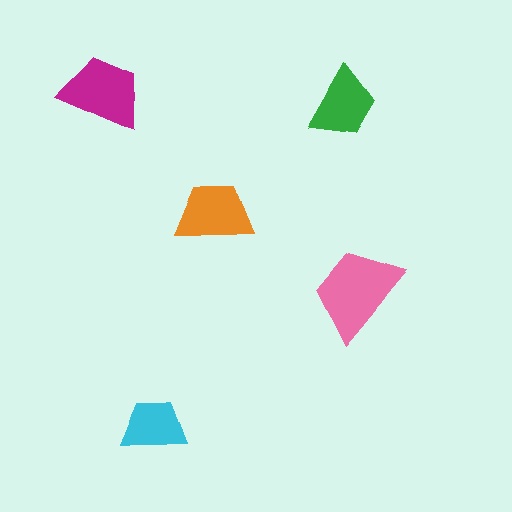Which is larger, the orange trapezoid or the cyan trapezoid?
The orange one.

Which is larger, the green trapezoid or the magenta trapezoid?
The magenta one.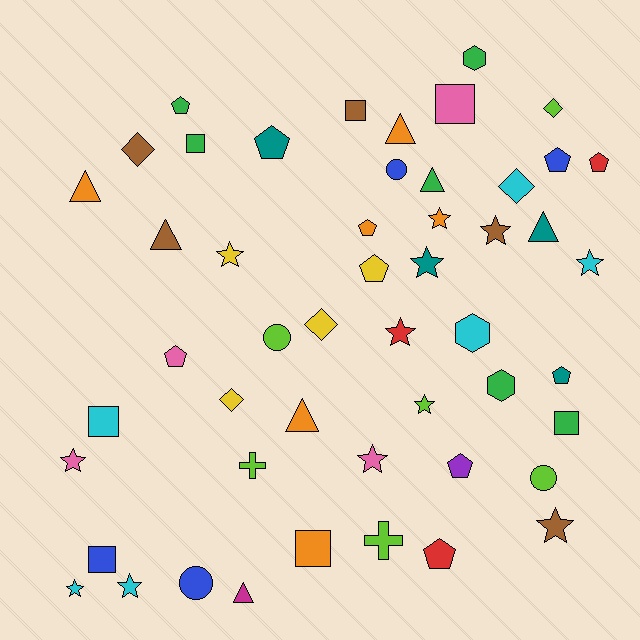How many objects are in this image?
There are 50 objects.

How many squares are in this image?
There are 7 squares.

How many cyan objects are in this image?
There are 6 cyan objects.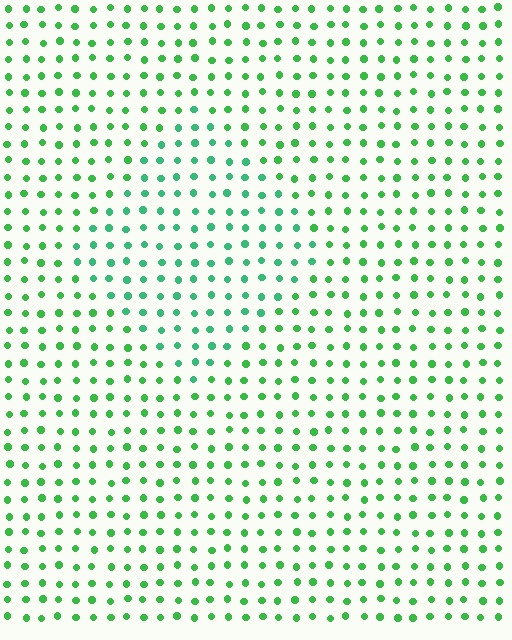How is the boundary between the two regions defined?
The boundary is defined purely by a slight shift in hue (about 25 degrees). Spacing, size, and orientation are identical on both sides.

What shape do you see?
I see a diamond.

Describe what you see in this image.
The image is filled with small green elements in a uniform arrangement. A diamond-shaped region is visible where the elements are tinted to a slightly different hue, forming a subtle color boundary.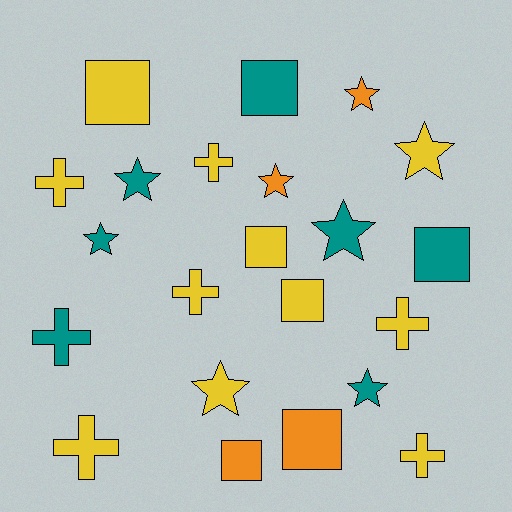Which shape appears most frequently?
Star, with 8 objects.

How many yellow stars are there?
There are 2 yellow stars.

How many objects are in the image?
There are 22 objects.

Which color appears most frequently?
Yellow, with 11 objects.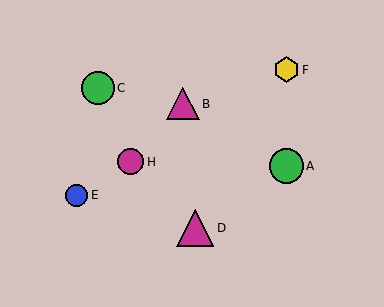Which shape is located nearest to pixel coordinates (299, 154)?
The green circle (labeled A) at (286, 166) is nearest to that location.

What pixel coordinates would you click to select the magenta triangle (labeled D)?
Click at (195, 228) to select the magenta triangle D.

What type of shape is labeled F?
Shape F is a yellow hexagon.